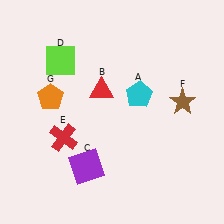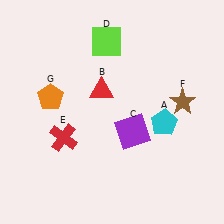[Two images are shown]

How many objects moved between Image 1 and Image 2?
3 objects moved between the two images.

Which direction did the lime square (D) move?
The lime square (D) moved right.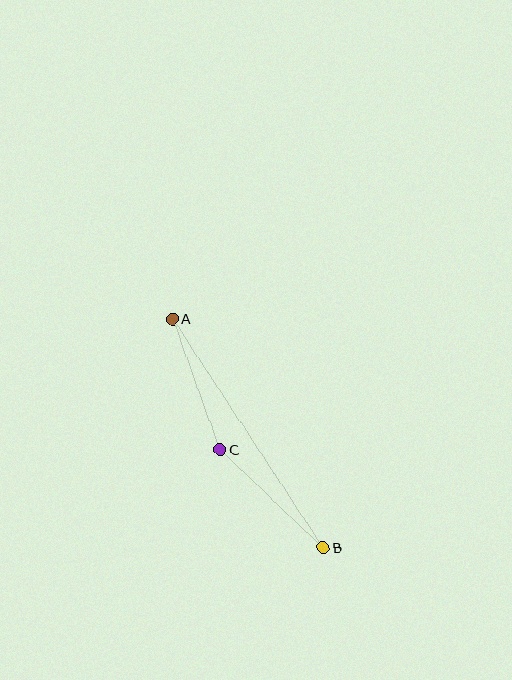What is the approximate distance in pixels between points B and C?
The distance between B and C is approximately 142 pixels.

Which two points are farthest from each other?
Points A and B are farthest from each other.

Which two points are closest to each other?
Points A and C are closest to each other.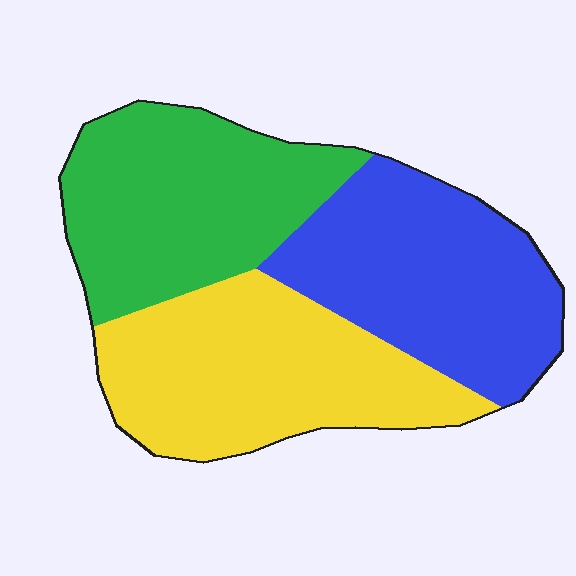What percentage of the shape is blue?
Blue covers about 35% of the shape.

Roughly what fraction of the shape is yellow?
Yellow takes up between a quarter and a half of the shape.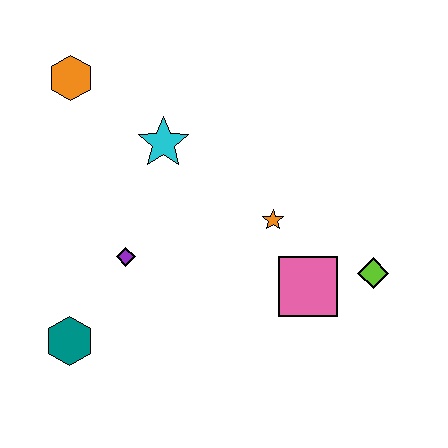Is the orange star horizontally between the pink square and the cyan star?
Yes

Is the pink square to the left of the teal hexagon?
No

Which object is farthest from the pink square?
The orange hexagon is farthest from the pink square.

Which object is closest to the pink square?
The lime diamond is closest to the pink square.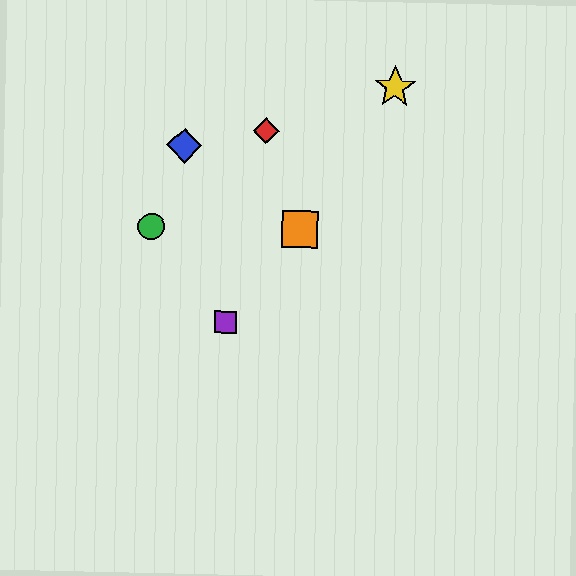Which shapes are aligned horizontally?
The green circle, the orange square are aligned horizontally.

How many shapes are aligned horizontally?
2 shapes (the green circle, the orange square) are aligned horizontally.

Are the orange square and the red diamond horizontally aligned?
No, the orange square is at y≈229 and the red diamond is at y≈131.